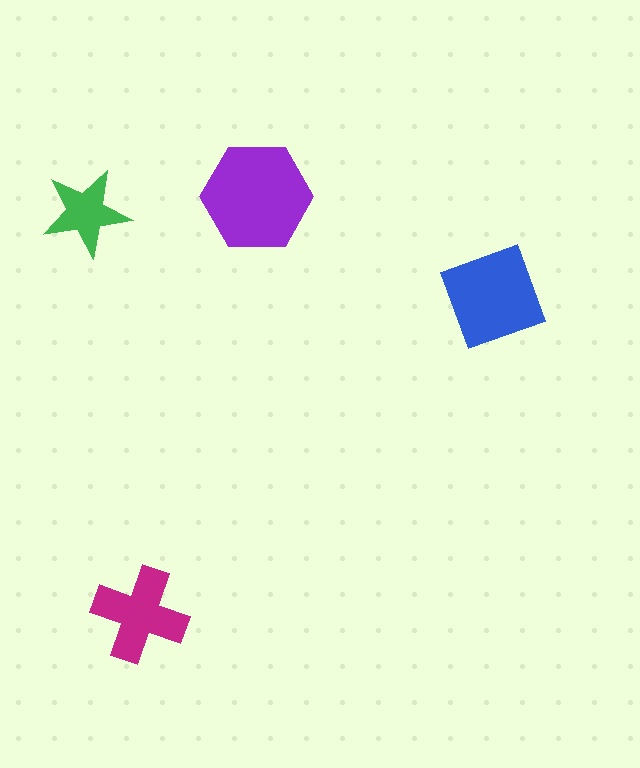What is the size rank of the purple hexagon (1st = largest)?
1st.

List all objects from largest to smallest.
The purple hexagon, the blue square, the magenta cross, the green star.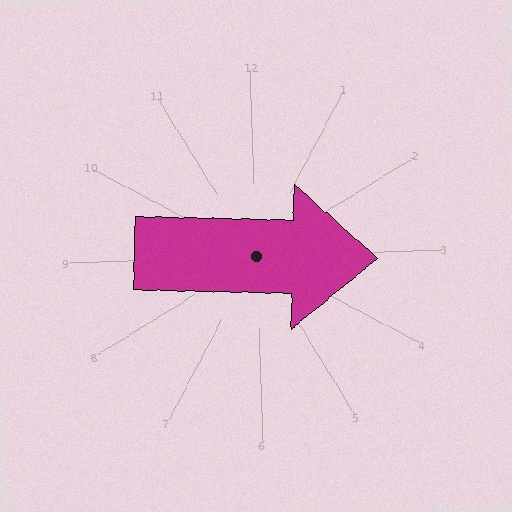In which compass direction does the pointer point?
East.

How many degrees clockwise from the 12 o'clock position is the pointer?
Approximately 93 degrees.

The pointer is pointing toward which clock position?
Roughly 3 o'clock.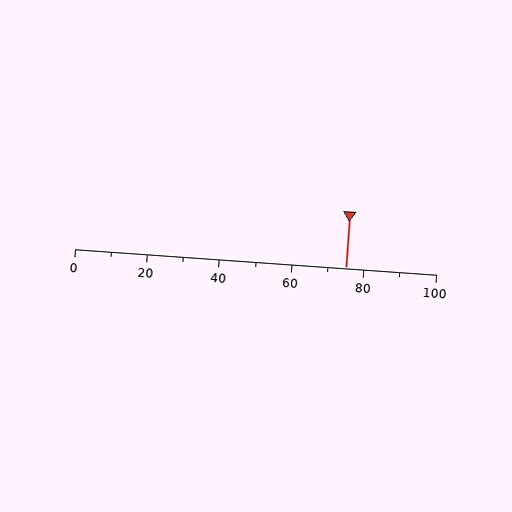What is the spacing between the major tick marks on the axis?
The major ticks are spaced 20 apart.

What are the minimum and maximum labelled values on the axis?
The axis runs from 0 to 100.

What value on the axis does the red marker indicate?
The marker indicates approximately 75.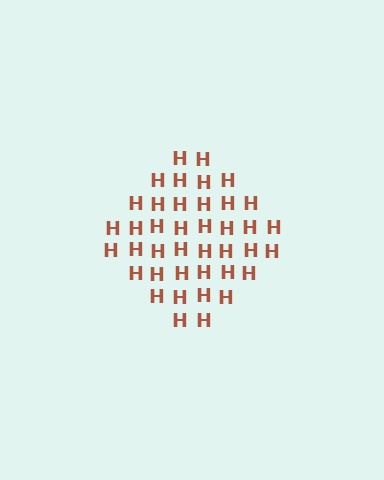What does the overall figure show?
The overall figure shows a diamond.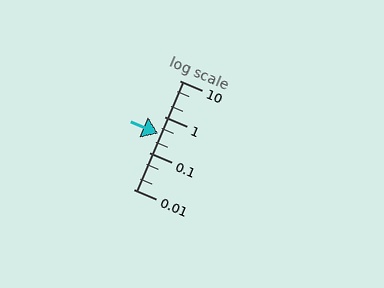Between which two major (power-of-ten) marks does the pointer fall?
The pointer is between 0.1 and 1.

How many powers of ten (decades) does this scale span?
The scale spans 3 decades, from 0.01 to 10.